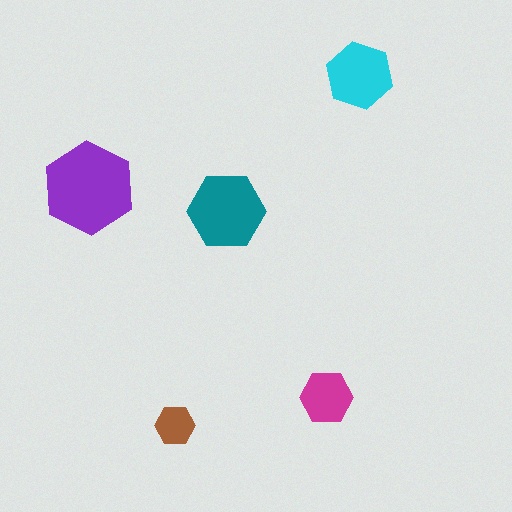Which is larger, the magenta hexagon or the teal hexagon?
The teal one.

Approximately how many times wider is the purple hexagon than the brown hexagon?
About 2.5 times wider.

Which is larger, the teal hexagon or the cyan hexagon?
The teal one.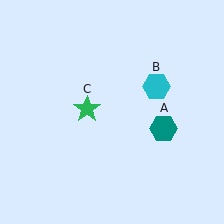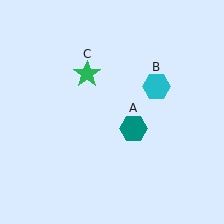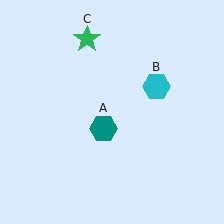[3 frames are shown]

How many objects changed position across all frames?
2 objects changed position: teal hexagon (object A), green star (object C).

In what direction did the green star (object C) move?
The green star (object C) moved up.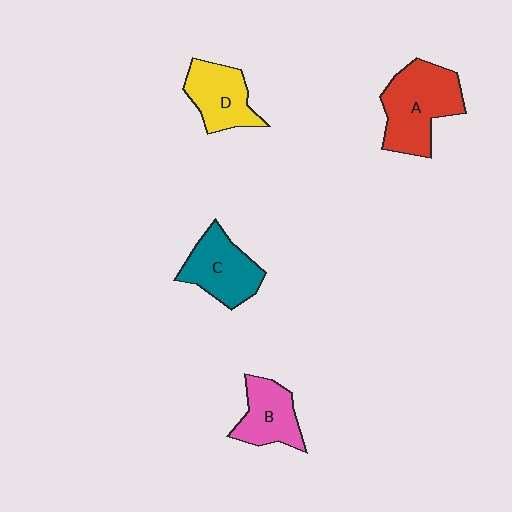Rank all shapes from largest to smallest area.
From largest to smallest: A (red), C (teal), D (yellow), B (pink).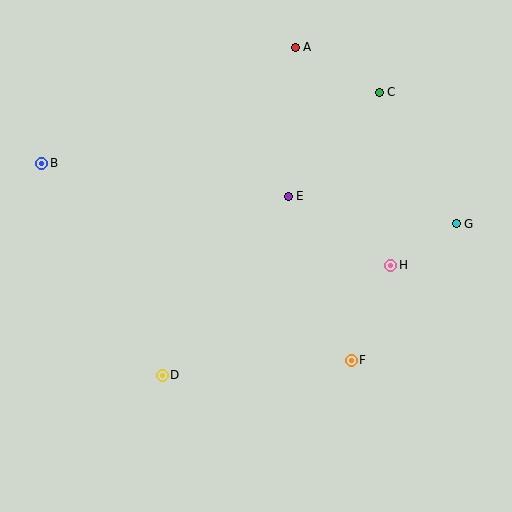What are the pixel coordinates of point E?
Point E is at (288, 196).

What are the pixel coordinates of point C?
Point C is at (379, 92).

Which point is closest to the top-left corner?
Point B is closest to the top-left corner.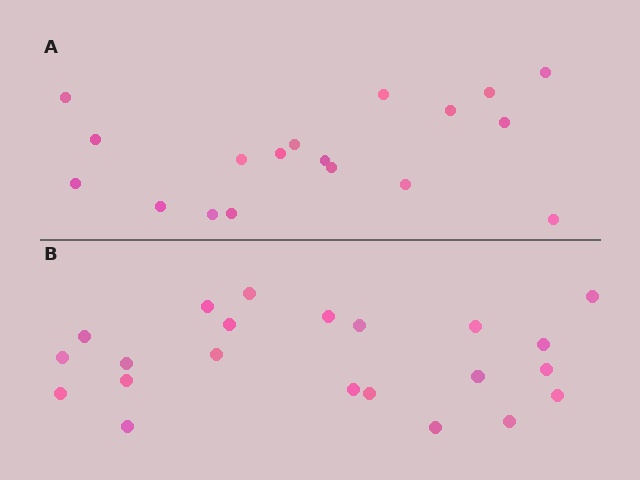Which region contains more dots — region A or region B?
Region B (the bottom region) has more dots.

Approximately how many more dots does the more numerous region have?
Region B has about 4 more dots than region A.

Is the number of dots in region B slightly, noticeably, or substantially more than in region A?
Region B has only slightly more — the two regions are fairly close. The ratio is roughly 1.2 to 1.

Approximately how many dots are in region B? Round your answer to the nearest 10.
About 20 dots. (The exact count is 22, which rounds to 20.)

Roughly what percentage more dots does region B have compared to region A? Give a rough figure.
About 20% more.